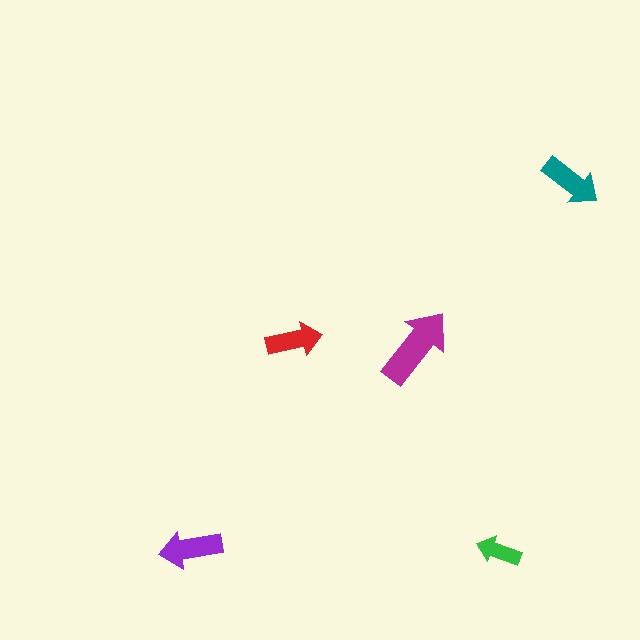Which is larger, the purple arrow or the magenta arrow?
The magenta one.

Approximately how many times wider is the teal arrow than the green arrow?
About 1.5 times wider.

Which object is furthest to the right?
The teal arrow is rightmost.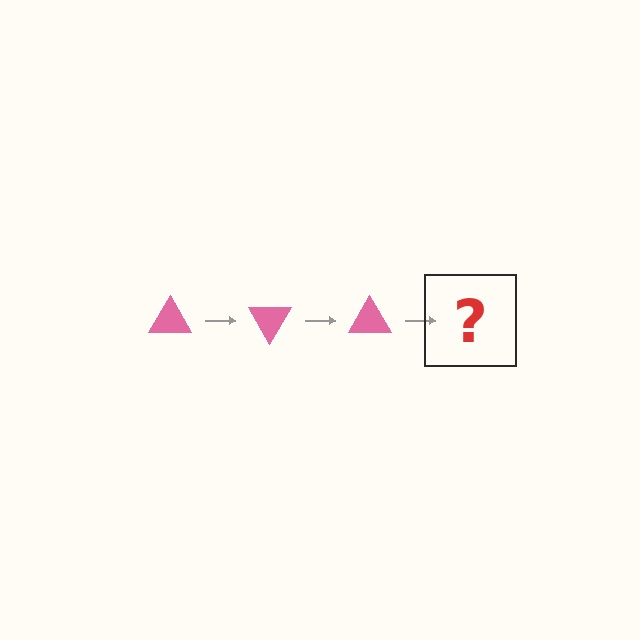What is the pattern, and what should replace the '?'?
The pattern is that the triangle rotates 60 degrees each step. The '?' should be a pink triangle rotated 180 degrees.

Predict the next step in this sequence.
The next step is a pink triangle rotated 180 degrees.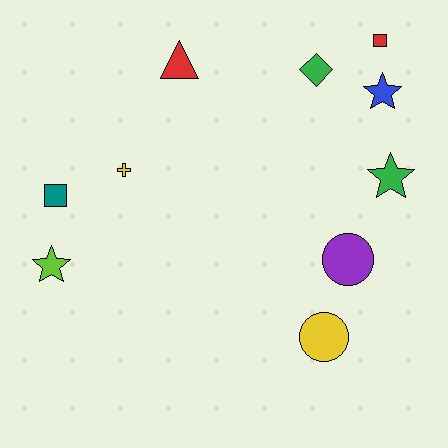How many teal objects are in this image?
There is 1 teal object.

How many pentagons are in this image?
There are no pentagons.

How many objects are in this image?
There are 10 objects.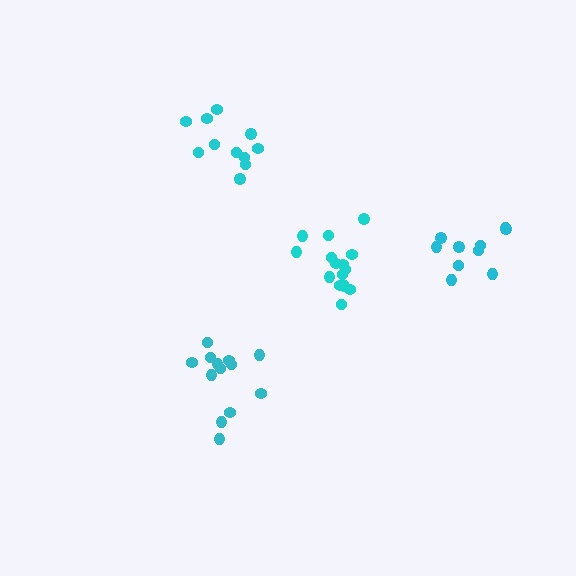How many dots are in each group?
Group 1: 15 dots, Group 2: 11 dots, Group 3: 13 dots, Group 4: 10 dots (49 total).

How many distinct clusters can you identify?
There are 4 distinct clusters.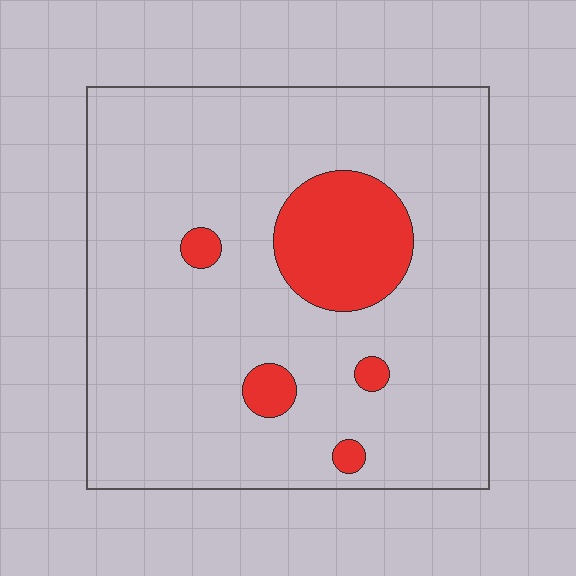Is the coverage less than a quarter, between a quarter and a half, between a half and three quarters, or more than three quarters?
Less than a quarter.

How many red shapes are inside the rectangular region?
5.